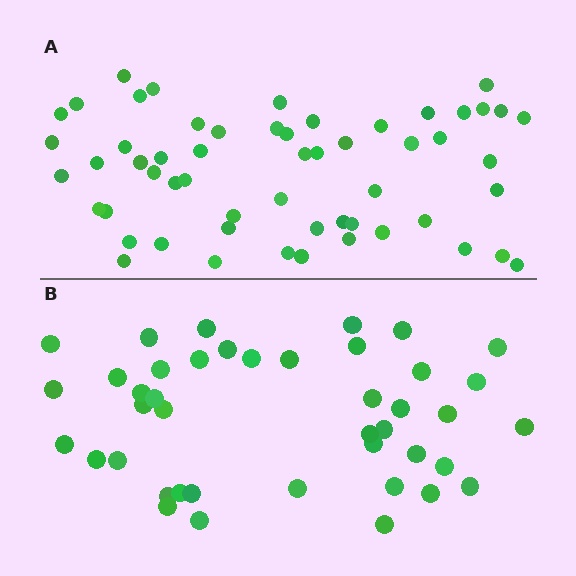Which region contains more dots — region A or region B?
Region A (the top region) has more dots.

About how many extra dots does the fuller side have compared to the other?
Region A has approximately 15 more dots than region B.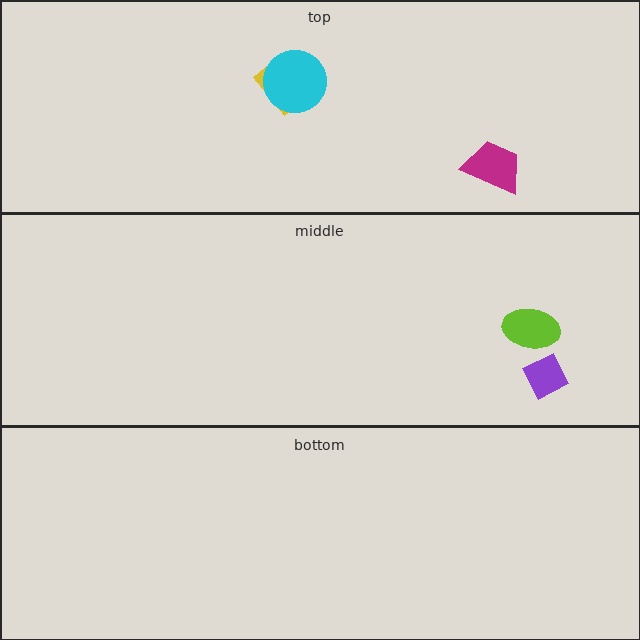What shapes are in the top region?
The yellow rectangle, the cyan circle, the magenta trapezoid.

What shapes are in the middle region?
The purple diamond, the lime ellipse.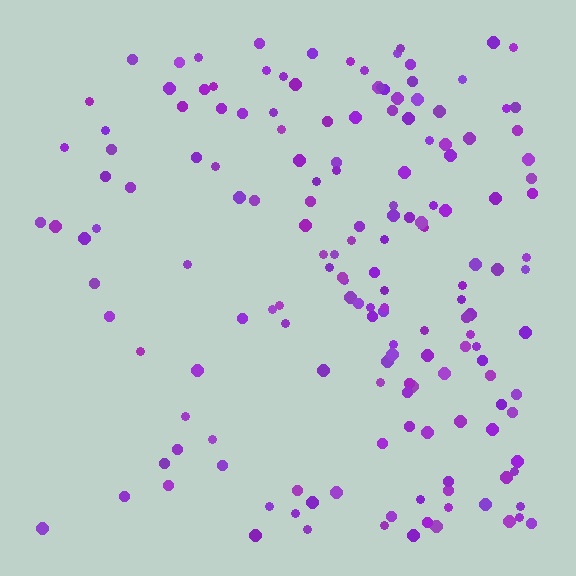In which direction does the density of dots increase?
From left to right, with the right side densest.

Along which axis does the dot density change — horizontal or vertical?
Horizontal.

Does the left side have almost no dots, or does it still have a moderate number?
Still a moderate number, just noticeably fewer than the right.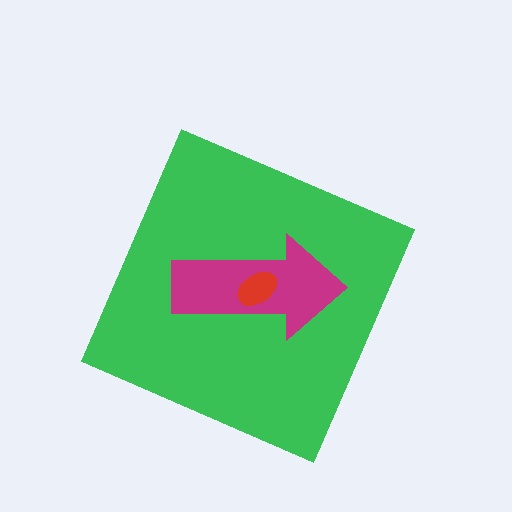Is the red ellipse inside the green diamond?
Yes.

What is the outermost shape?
The green diamond.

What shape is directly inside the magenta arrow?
The red ellipse.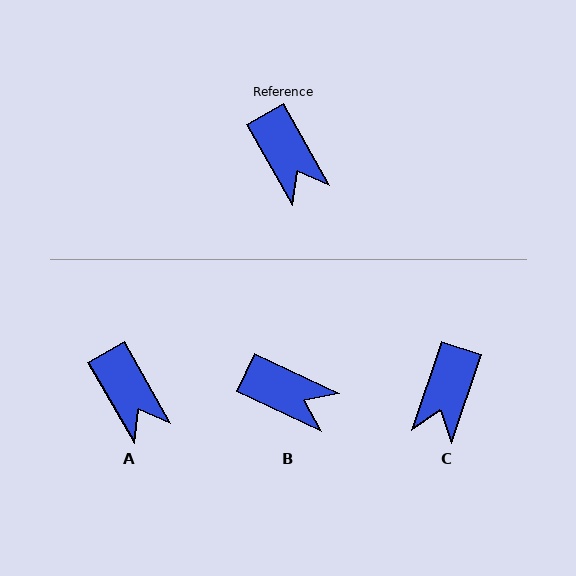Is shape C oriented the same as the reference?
No, it is off by about 48 degrees.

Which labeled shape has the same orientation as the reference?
A.